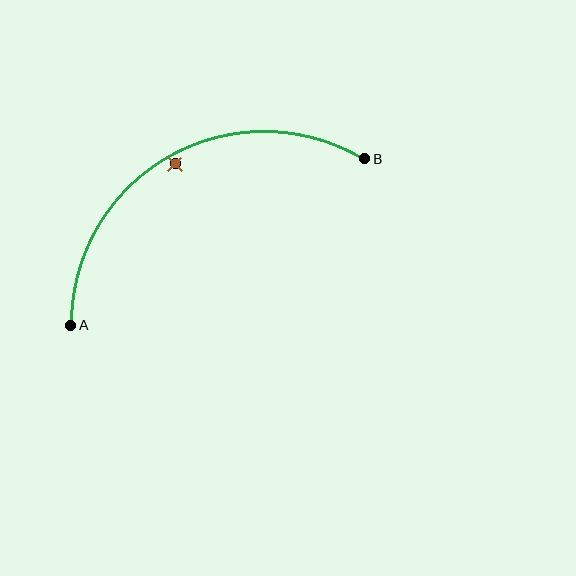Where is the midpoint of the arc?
The arc midpoint is the point on the curve farthest from the straight line joining A and B. It sits above that line.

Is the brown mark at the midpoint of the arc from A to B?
No — the brown mark does not lie on the arc at all. It sits slightly inside the curve.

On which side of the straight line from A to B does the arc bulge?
The arc bulges above the straight line connecting A and B.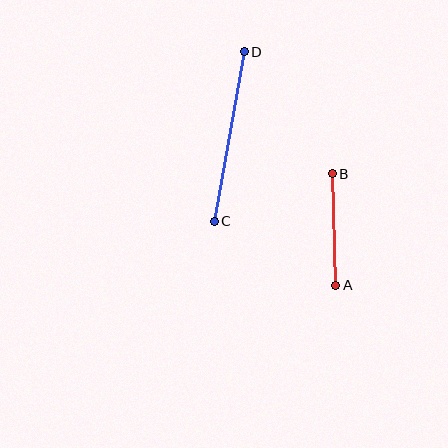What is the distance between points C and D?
The distance is approximately 172 pixels.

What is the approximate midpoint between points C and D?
The midpoint is at approximately (229, 136) pixels.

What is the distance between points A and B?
The distance is approximately 112 pixels.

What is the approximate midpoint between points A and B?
The midpoint is at approximately (334, 229) pixels.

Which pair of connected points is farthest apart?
Points C and D are farthest apart.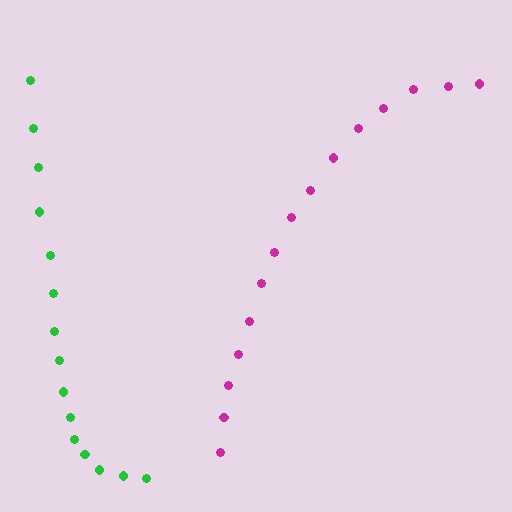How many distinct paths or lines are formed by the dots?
There are 2 distinct paths.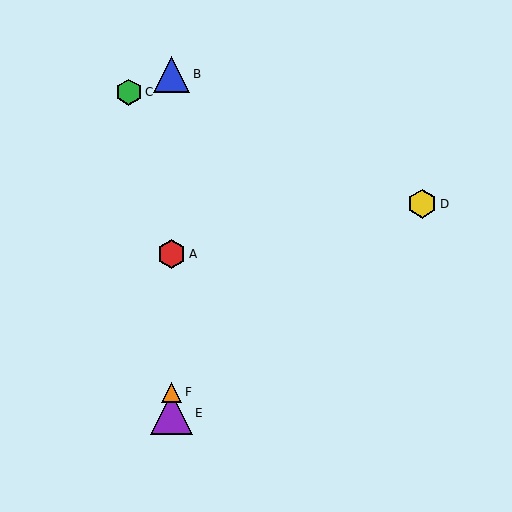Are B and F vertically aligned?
Yes, both are at x≈172.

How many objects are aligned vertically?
4 objects (A, B, E, F) are aligned vertically.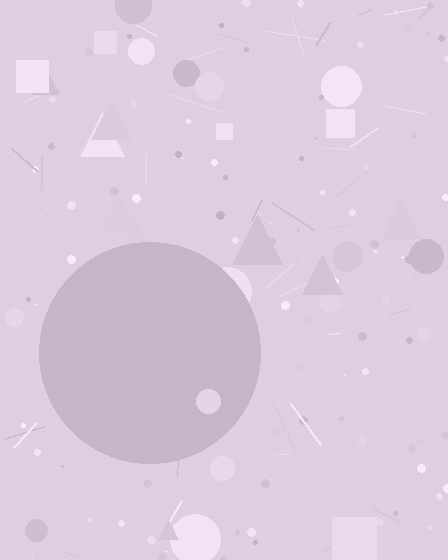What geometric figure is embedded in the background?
A circle is embedded in the background.